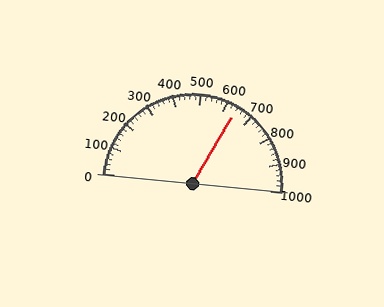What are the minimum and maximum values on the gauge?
The gauge ranges from 0 to 1000.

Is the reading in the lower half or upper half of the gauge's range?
The reading is in the upper half of the range (0 to 1000).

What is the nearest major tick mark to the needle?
The nearest major tick mark is 600.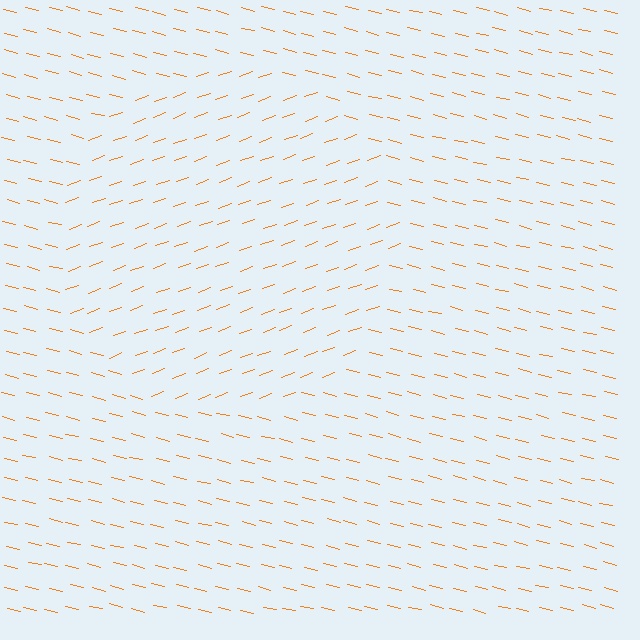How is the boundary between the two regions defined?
The boundary is defined purely by a change in line orientation (approximately 34 degrees difference). All lines are the same color and thickness.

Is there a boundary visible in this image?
Yes, there is a texture boundary formed by a change in line orientation.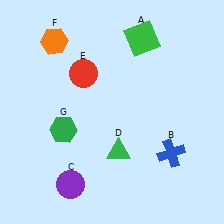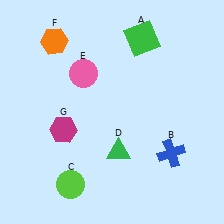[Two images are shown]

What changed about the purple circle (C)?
In Image 1, C is purple. In Image 2, it changed to lime.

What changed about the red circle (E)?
In Image 1, E is red. In Image 2, it changed to pink.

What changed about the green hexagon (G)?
In Image 1, G is green. In Image 2, it changed to magenta.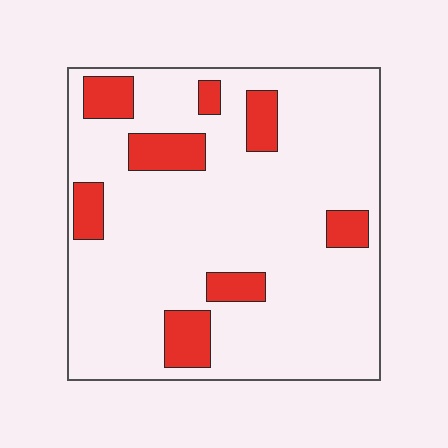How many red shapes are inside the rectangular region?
8.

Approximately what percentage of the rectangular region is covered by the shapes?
Approximately 15%.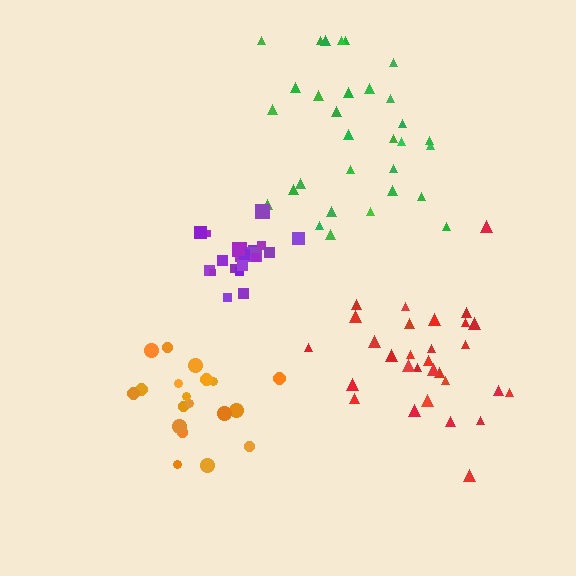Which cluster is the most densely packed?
Purple.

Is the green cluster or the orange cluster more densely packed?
Green.